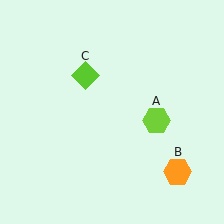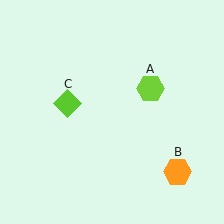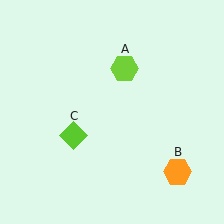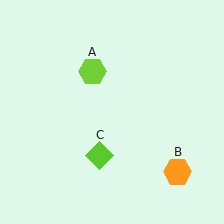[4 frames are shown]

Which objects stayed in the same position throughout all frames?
Orange hexagon (object B) remained stationary.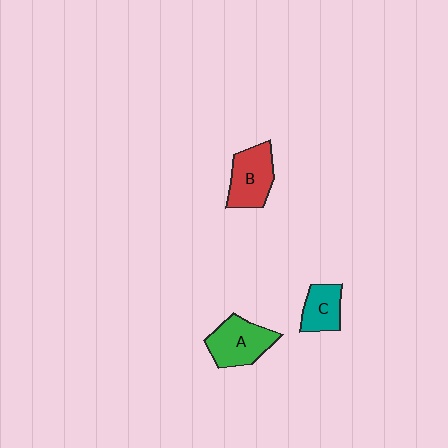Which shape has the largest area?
Shape A (green).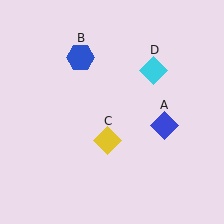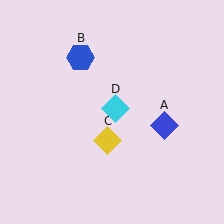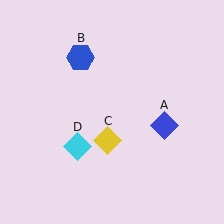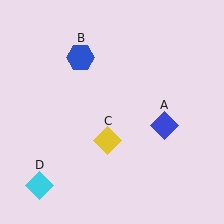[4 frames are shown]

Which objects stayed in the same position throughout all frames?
Blue diamond (object A) and blue hexagon (object B) and yellow diamond (object C) remained stationary.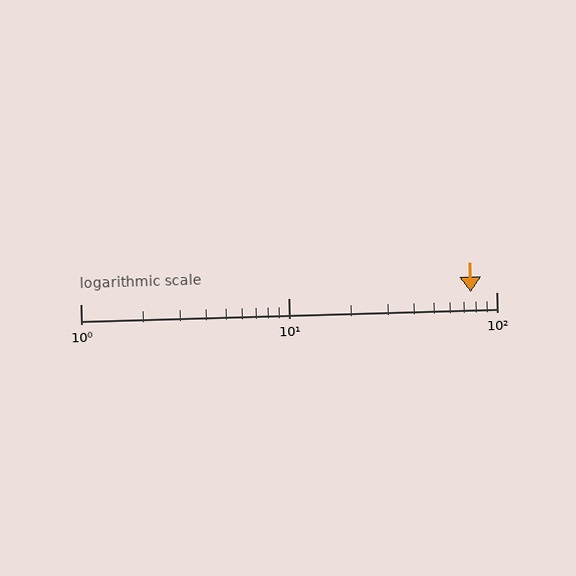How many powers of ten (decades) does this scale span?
The scale spans 2 decades, from 1 to 100.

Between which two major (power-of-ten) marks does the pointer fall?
The pointer is between 10 and 100.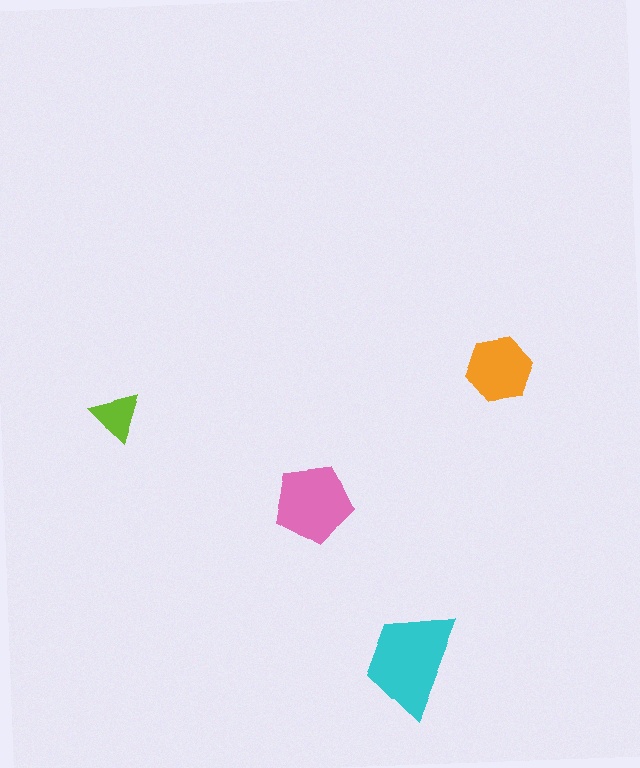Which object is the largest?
The cyan trapezoid.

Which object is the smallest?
The lime triangle.